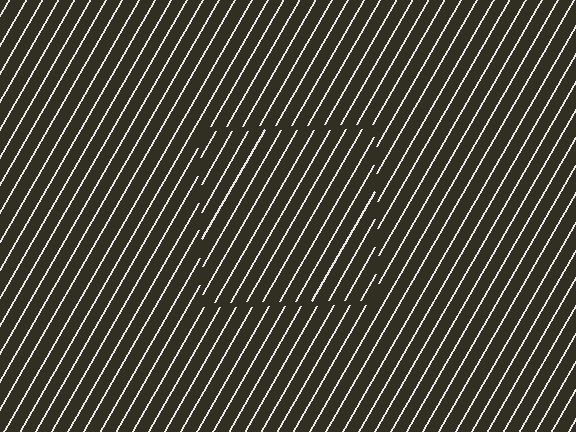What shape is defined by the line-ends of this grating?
An illusory square. The interior of the shape contains the same grating, shifted by half a period — the contour is defined by the phase discontinuity where line-ends from the inner and outer gratings abut.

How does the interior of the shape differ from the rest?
The interior of the shape contains the same grating, shifted by half a period — the contour is defined by the phase discontinuity where line-ends from the inner and outer gratings abut.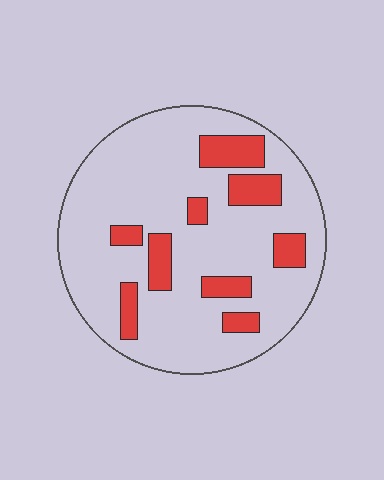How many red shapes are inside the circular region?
9.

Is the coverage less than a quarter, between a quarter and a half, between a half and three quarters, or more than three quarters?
Less than a quarter.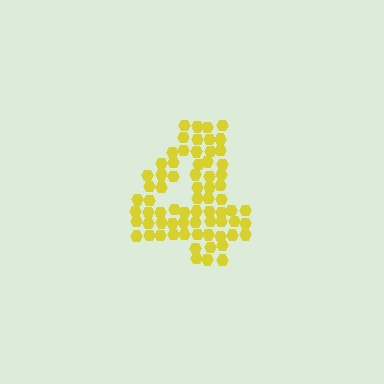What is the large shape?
The large shape is the digit 4.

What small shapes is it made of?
It is made of small hexagons.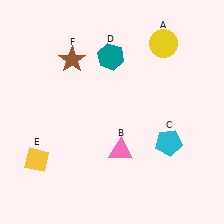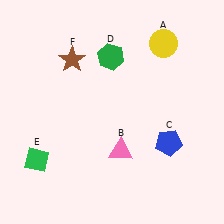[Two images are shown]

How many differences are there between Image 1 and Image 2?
There are 3 differences between the two images.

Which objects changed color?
C changed from cyan to blue. D changed from teal to green. E changed from yellow to green.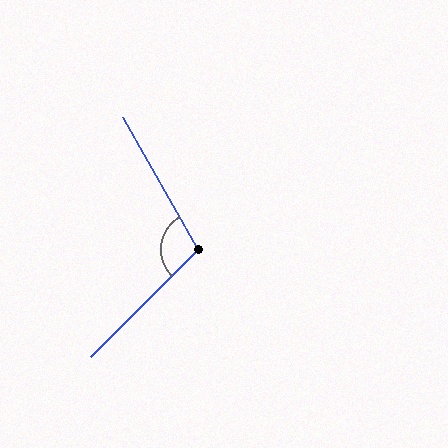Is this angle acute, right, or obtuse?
It is obtuse.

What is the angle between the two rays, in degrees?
Approximately 105 degrees.